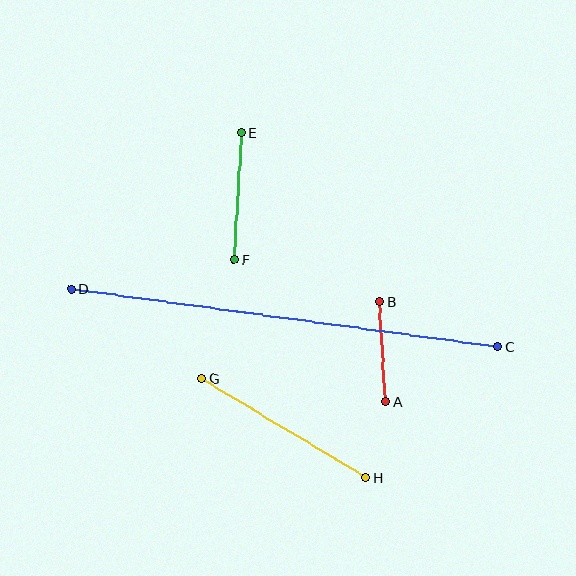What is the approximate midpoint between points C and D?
The midpoint is at approximately (284, 318) pixels.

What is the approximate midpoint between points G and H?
The midpoint is at approximately (284, 428) pixels.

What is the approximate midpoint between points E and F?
The midpoint is at approximately (238, 196) pixels.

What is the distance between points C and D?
The distance is approximately 430 pixels.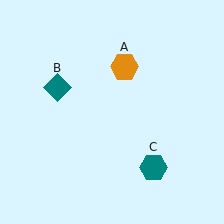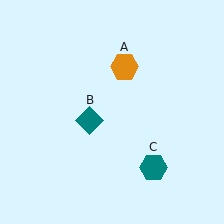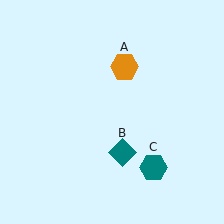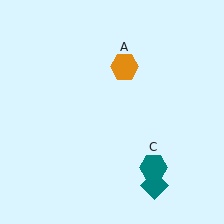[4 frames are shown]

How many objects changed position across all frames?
1 object changed position: teal diamond (object B).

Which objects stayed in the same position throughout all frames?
Orange hexagon (object A) and teal hexagon (object C) remained stationary.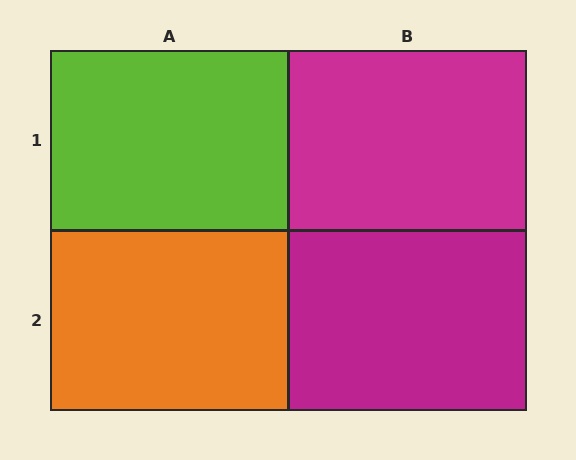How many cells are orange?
1 cell is orange.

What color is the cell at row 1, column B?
Magenta.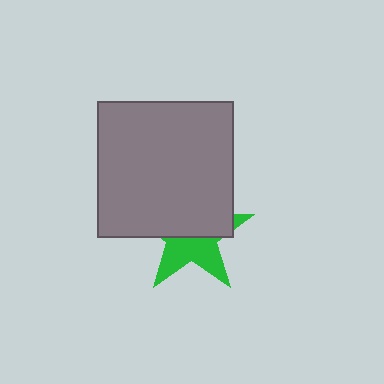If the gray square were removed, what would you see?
You would see the complete green star.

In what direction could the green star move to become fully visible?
The green star could move down. That would shift it out from behind the gray square entirely.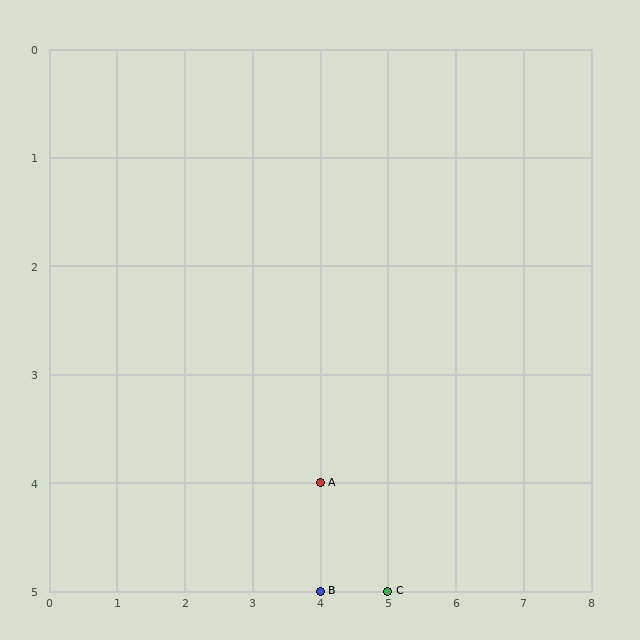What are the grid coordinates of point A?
Point A is at grid coordinates (4, 4).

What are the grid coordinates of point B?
Point B is at grid coordinates (4, 5).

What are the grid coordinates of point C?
Point C is at grid coordinates (5, 5).